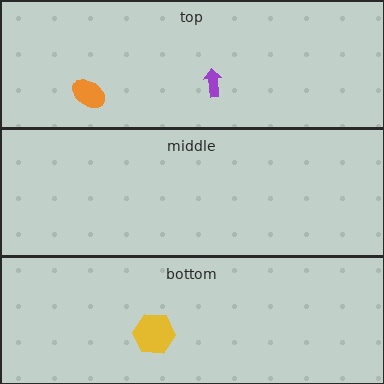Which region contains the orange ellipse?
The top region.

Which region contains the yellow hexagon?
The bottom region.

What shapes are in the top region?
The orange ellipse, the purple arrow.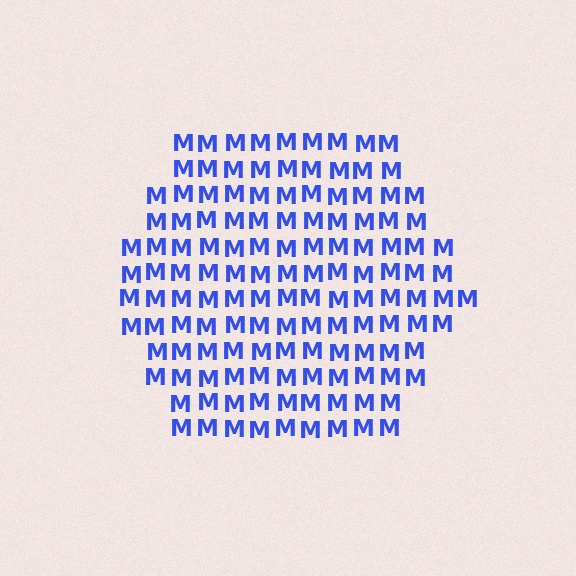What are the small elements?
The small elements are letter M's.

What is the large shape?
The large shape is a hexagon.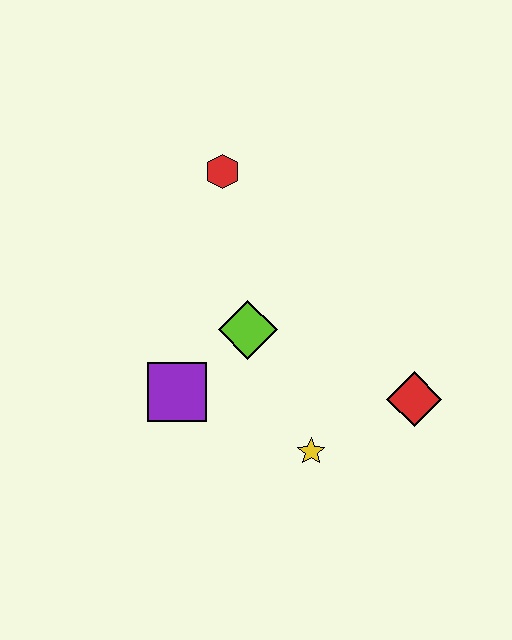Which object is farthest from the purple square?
The red diamond is farthest from the purple square.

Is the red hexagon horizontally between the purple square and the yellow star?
Yes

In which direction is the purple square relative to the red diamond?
The purple square is to the left of the red diamond.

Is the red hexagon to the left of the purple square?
No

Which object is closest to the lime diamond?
The purple square is closest to the lime diamond.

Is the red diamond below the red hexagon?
Yes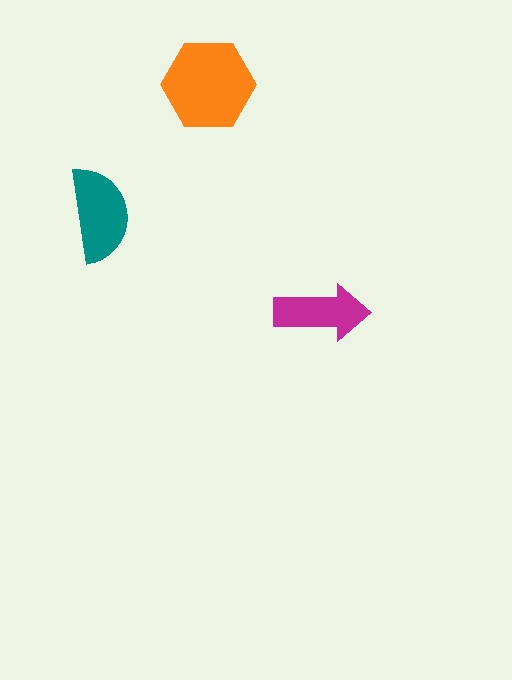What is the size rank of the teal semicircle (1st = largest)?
2nd.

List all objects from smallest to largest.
The magenta arrow, the teal semicircle, the orange hexagon.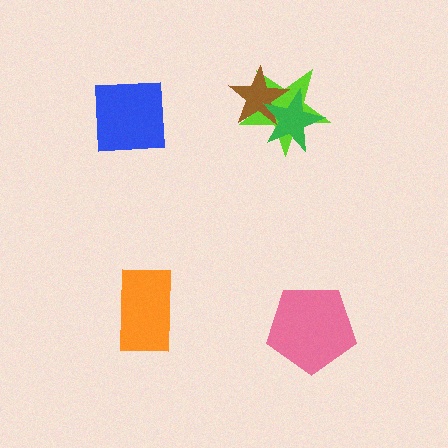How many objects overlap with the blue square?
0 objects overlap with the blue square.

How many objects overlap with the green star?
2 objects overlap with the green star.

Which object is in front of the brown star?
The green star is in front of the brown star.